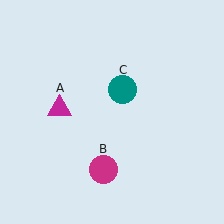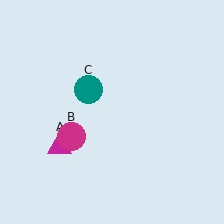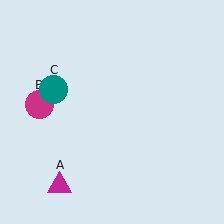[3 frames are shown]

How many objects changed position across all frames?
3 objects changed position: magenta triangle (object A), magenta circle (object B), teal circle (object C).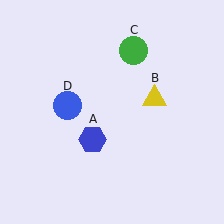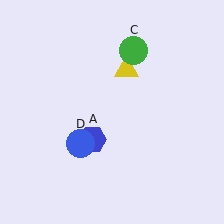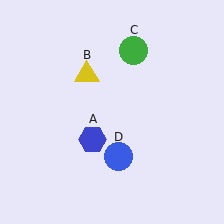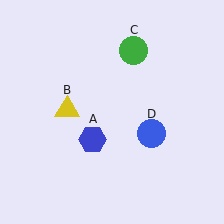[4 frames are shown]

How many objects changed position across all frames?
2 objects changed position: yellow triangle (object B), blue circle (object D).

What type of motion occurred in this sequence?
The yellow triangle (object B), blue circle (object D) rotated counterclockwise around the center of the scene.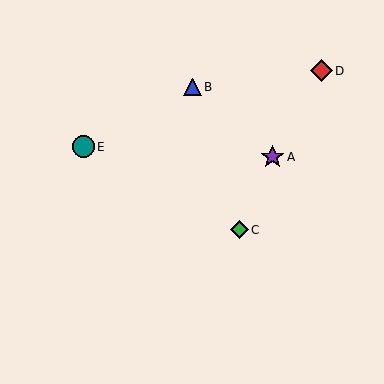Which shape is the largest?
The purple star (labeled A) is the largest.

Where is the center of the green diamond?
The center of the green diamond is at (239, 230).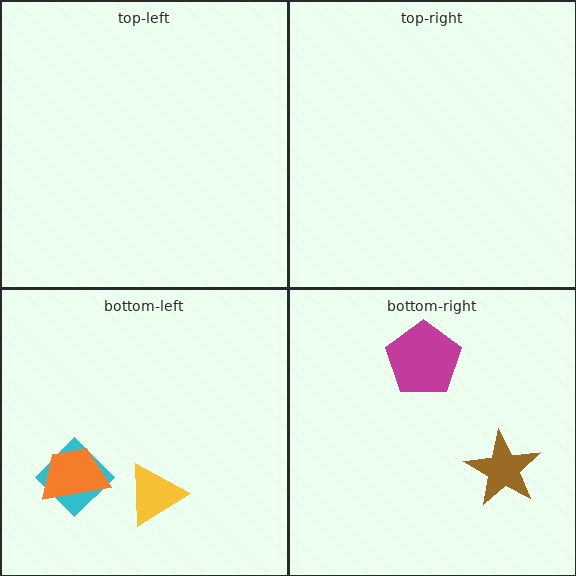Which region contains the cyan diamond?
The bottom-left region.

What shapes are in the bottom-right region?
The brown star, the magenta pentagon.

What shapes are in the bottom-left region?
The yellow triangle, the cyan diamond, the orange trapezoid.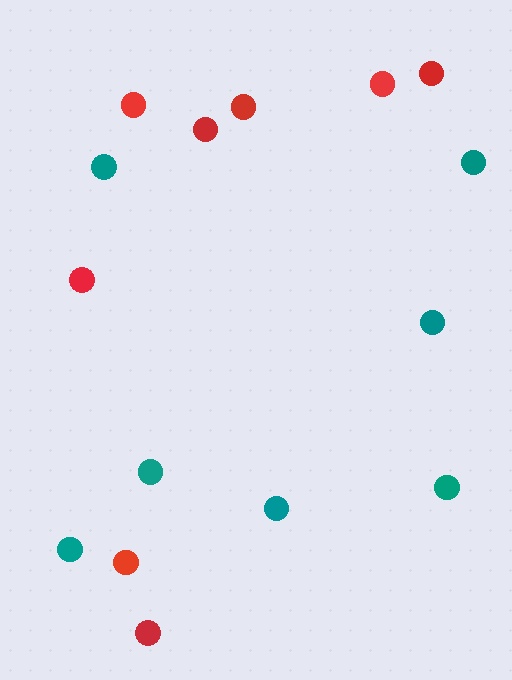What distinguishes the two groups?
There are 2 groups: one group of red circles (8) and one group of teal circles (7).